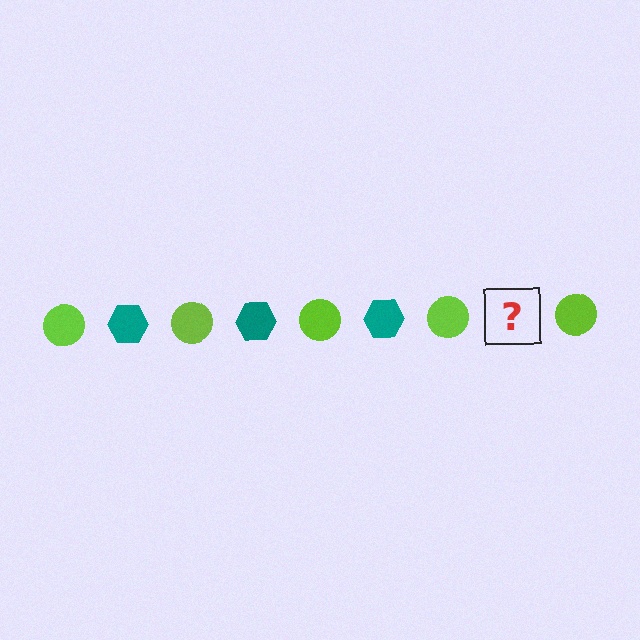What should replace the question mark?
The question mark should be replaced with a teal hexagon.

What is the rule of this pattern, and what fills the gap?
The rule is that the pattern alternates between lime circle and teal hexagon. The gap should be filled with a teal hexagon.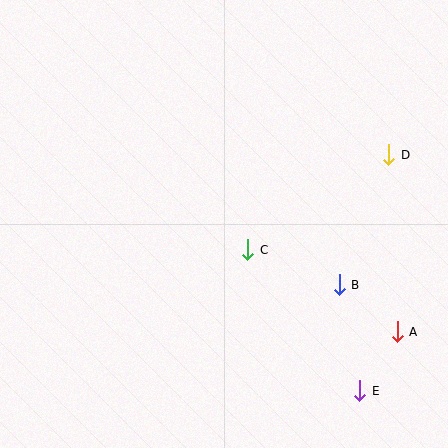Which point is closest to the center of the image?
Point C at (248, 250) is closest to the center.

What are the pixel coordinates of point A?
Point A is at (397, 332).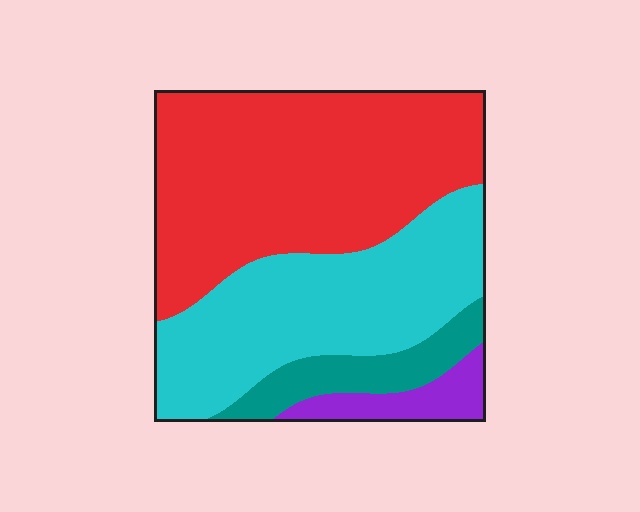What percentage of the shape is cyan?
Cyan takes up between a quarter and a half of the shape.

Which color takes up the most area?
Red, at roughly 50%.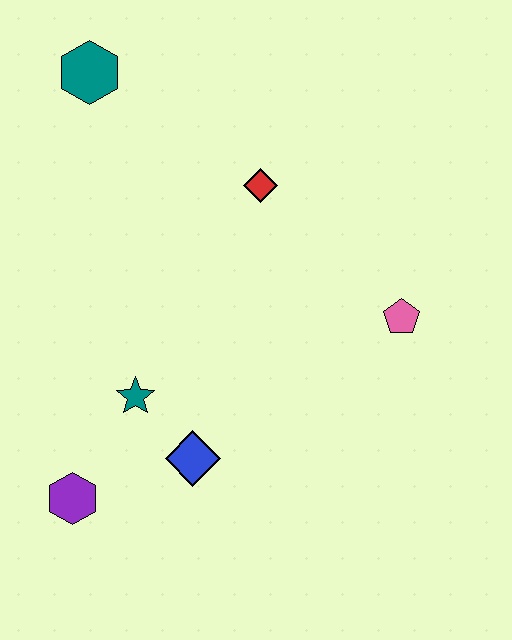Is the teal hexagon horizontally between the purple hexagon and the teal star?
Yes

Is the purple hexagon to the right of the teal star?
No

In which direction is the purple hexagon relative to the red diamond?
The purple hexagon is below the red diamond.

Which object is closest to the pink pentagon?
The red diamond is closest to the pink pentagon.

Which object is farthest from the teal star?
The teal hexagon is farthest from the teal star.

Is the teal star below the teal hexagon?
Yes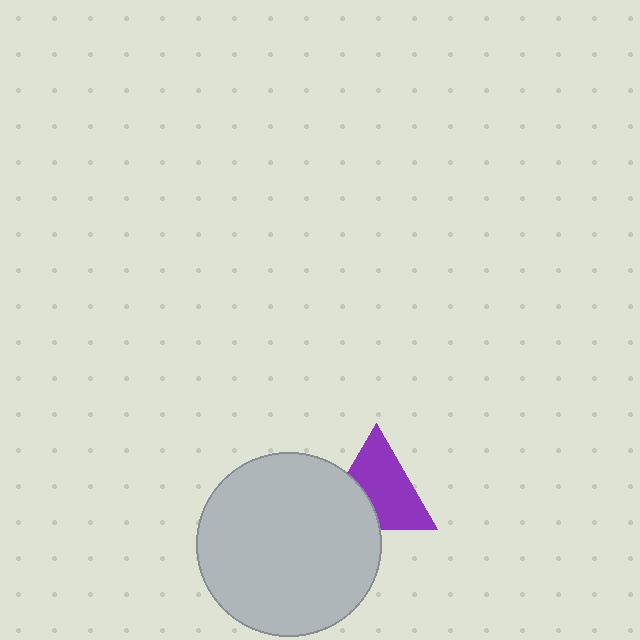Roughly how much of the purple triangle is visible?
Most of it is visible (roughly 67%).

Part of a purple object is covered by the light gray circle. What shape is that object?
It is a triangle.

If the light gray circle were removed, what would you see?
You would see the complete purple triangle.